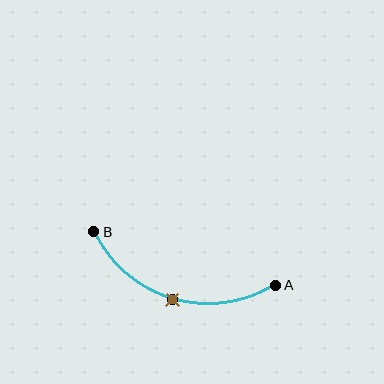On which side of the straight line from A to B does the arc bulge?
The arc bulges below the straight line connecting A and B.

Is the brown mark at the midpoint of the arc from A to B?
Yes. The brown mark lies on the arc at equal arc-length from both A and B — it is the arc midpoint.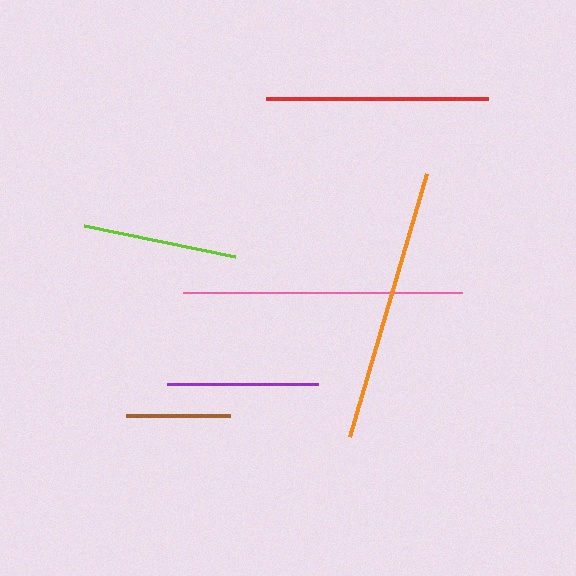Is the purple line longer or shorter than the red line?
The red line is longer than the purple line.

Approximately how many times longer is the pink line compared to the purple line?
The pink line is approximately 1.9 times the length of the purple line.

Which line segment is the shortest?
The brown line is the shortest at approximately 104 pixels.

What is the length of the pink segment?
The pink segment is approximately 279 pixels long.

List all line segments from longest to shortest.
From longest to shortest: pink, orange, red, lime, purple, brown.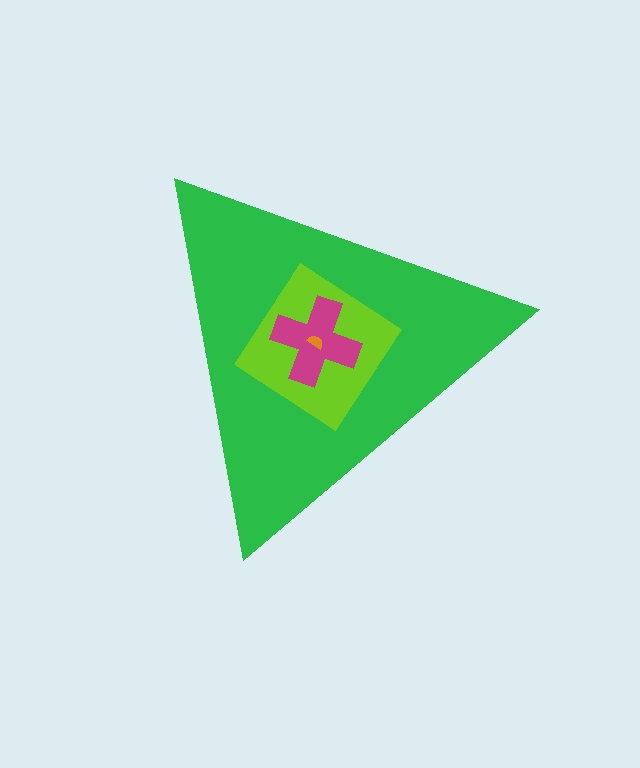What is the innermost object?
The orange semicircle.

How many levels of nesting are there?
4.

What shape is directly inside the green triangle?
The lime diamond.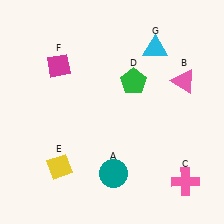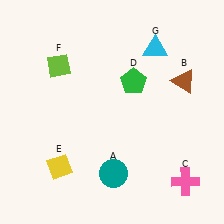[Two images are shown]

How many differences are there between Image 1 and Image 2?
There are 2 differences between the two images.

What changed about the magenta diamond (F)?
In Image 1, F is magenta. In Image 2, it changed to lime.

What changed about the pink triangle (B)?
In Image 1, B is pink. In Image 2, it changed to brown.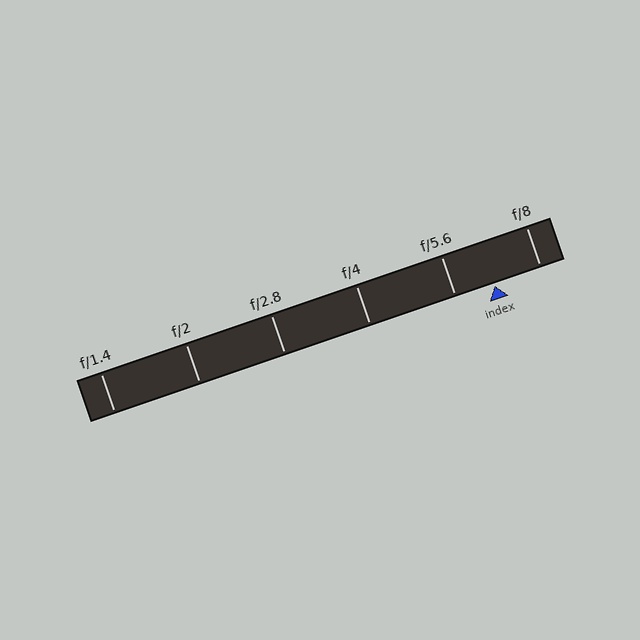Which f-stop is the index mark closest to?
The index mark is closest to f/5.6.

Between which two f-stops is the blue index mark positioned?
The index mark is between f/5.6 and f/8.